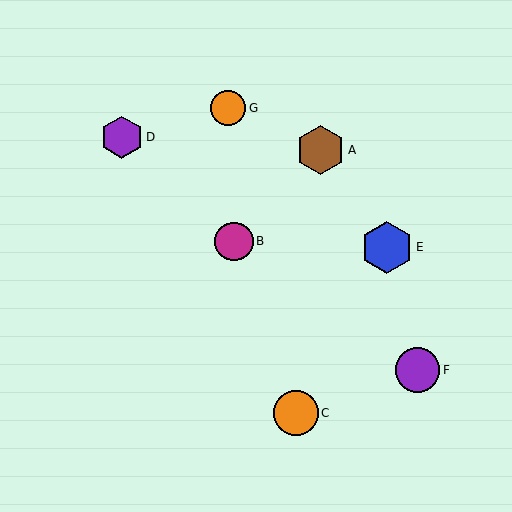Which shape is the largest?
The blue hexagon (labeled E) is the largest.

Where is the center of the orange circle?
The center of the orange circle is at (228, 108).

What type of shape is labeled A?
Shape A is a brown hexagon.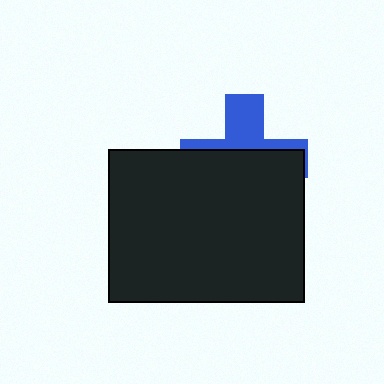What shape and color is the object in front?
The object in front is a black rectangle.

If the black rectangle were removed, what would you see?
You would see the complete blue cross.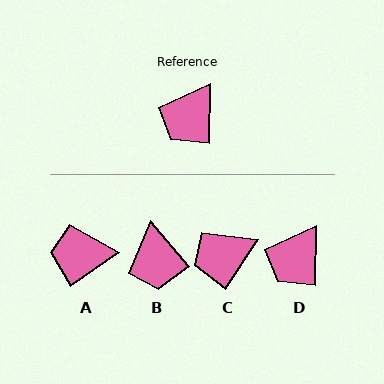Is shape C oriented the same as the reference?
No, it is off by about 33 degrees.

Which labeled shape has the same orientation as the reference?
D.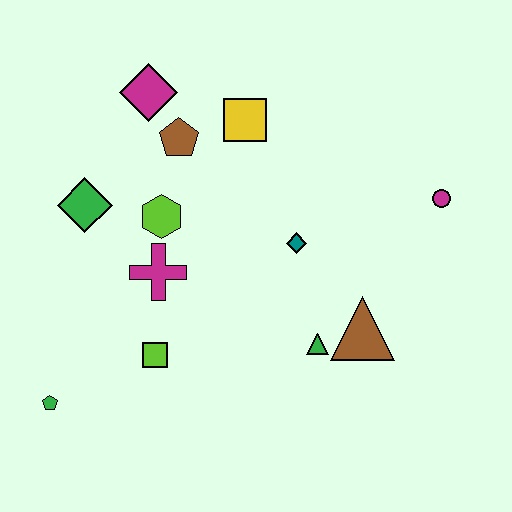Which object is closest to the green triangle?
The brown triangle is closest to the green triangle.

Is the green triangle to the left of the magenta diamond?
No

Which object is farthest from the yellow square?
The green pentagon is farthest from the yellow square.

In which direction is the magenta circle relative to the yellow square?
The magenta circle is to the right of the yellow square.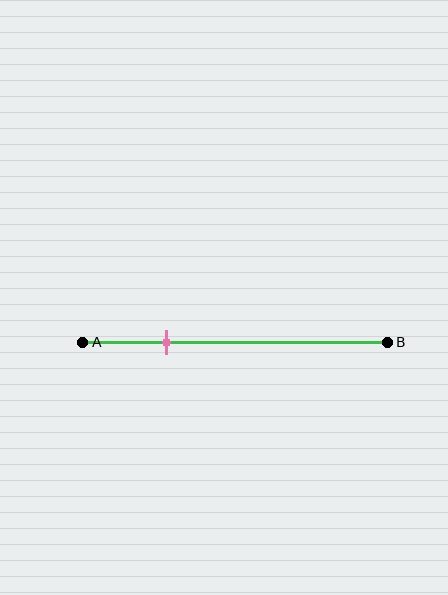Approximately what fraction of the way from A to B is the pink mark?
The pink mark is approximately 25% of the way from A to B.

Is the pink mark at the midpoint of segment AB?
No, the mark is at about 25% from A, not at the 50% midpoint.